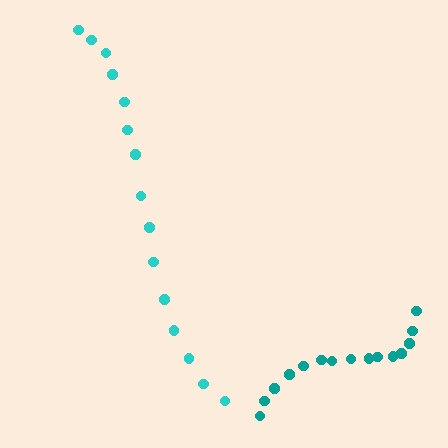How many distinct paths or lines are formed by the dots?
There are 2 distinct paths.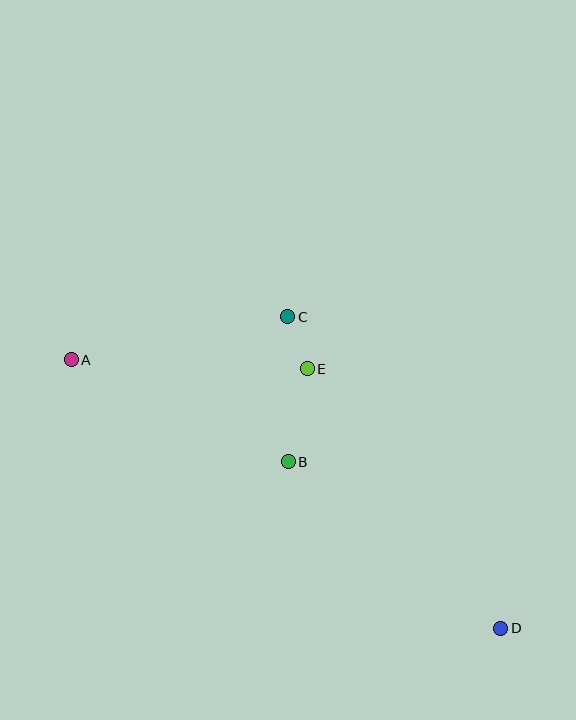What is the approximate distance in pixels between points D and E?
The distance between D and E is approximately 324 pixels.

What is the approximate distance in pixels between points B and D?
The distance between B and D is approximately 270 pixels.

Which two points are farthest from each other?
Points A and D are farthest from each other.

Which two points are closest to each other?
Points C and E are closest to each other.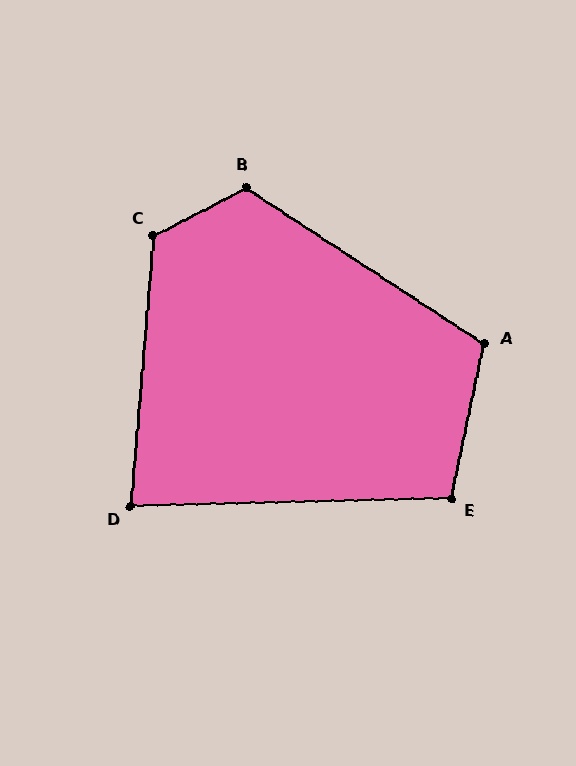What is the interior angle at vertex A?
Approximately 111 degrees (obtuse).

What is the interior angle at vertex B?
Approximately 119 degrees (obtuse).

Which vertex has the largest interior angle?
C, at approximately 122 degrees.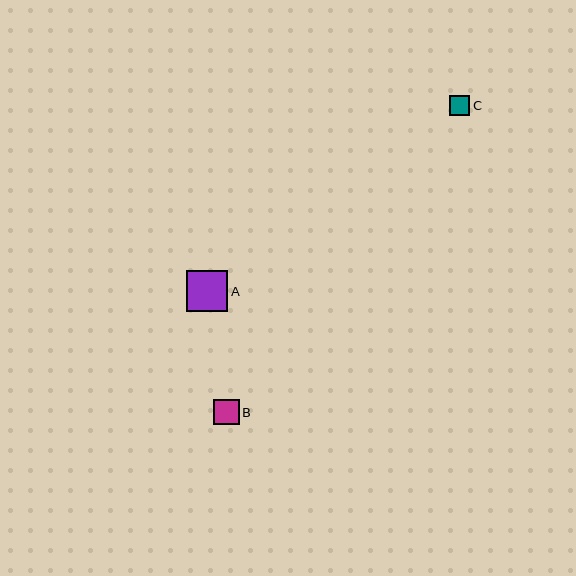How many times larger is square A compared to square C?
Square A is approximately 2.0 times the size of square C.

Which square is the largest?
Square A is the largest with a size of approximately 41 pixels.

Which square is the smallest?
Square C is the smallest with a size of approximately 20 pixels.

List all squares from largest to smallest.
From largest to smallest: A, B, C.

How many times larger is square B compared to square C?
Square B is approximately 1.2 times the size of square C.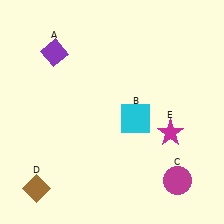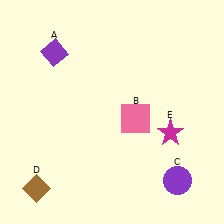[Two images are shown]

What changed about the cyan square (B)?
In Image 1, B is cyan. In Image 2, it changed to pink.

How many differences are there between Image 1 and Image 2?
There are 2 differences between the two images.